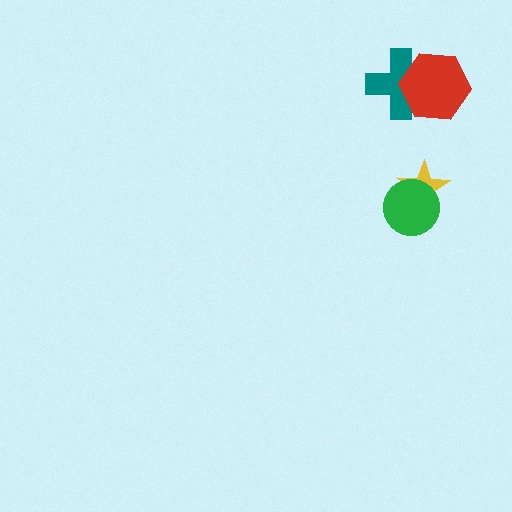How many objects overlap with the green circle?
1 object overlaps with the green circle.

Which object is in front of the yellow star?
The green circle is in front of the yellow star.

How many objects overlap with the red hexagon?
1 object overlaps with the red hexagon.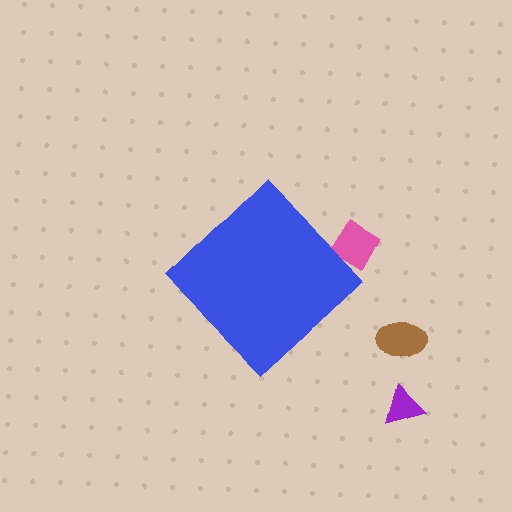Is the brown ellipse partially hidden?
No, the brown ellipse is fully visible.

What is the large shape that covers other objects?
A blue diamond.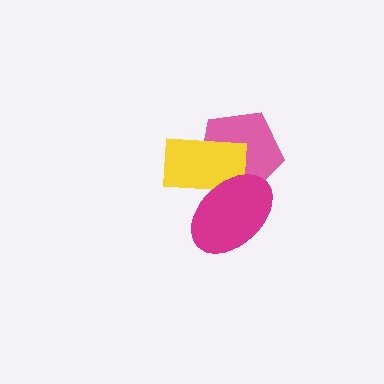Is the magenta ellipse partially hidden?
No, no other shape covers it.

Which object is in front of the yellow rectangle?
The magenta ellipse is in front of the yellow rectangle.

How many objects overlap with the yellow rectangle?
2 objects overlap with the yellow rectangle.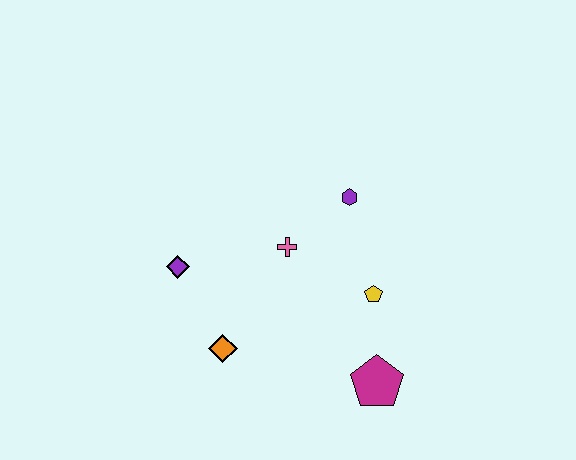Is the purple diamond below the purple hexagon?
Yes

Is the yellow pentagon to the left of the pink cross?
No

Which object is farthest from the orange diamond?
The purple hexagon is farthest from the orange diamond.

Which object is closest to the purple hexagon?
The pink cross is closest to the purple hexagon.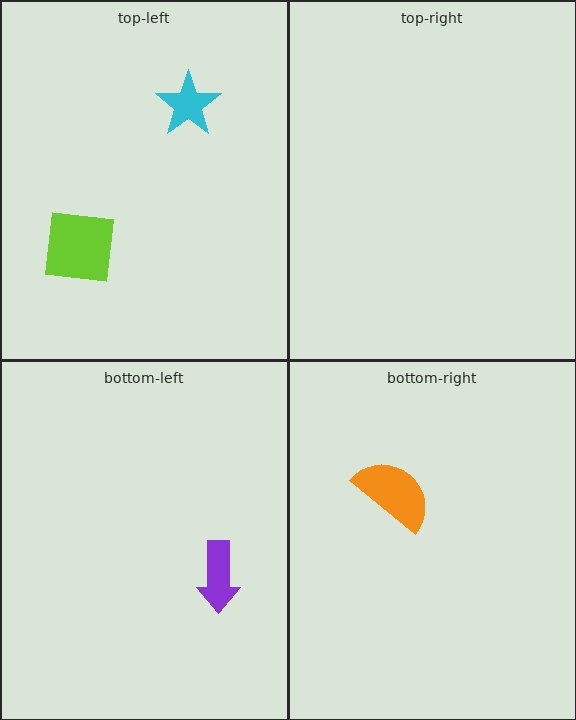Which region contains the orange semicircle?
The bottom-right region.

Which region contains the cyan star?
The top-left region.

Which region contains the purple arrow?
The bottom-left region.